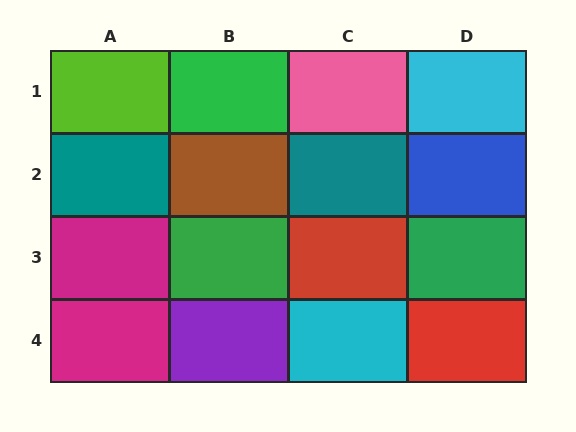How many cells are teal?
2 cells are teal.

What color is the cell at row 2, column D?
Blue.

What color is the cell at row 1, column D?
Cyan.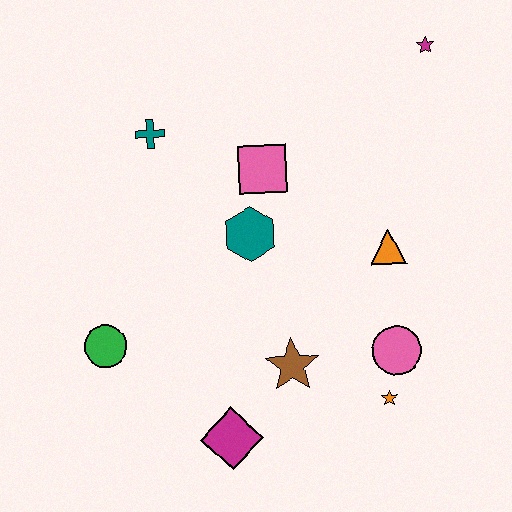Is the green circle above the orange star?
Yes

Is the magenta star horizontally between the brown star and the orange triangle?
No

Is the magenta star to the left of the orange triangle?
No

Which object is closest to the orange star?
The pink circle is closest to the orange star.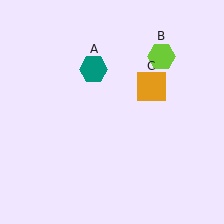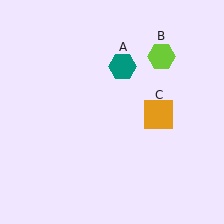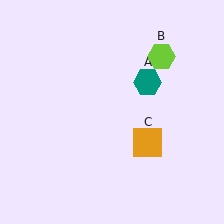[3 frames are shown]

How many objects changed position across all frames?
2 objects changed position: teal hexagon (object A), orange square (object C).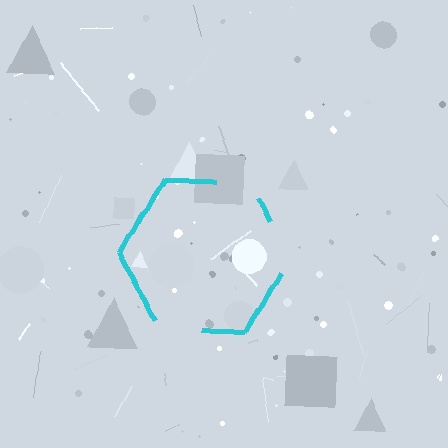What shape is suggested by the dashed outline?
The dashed outline suggests a hexagon.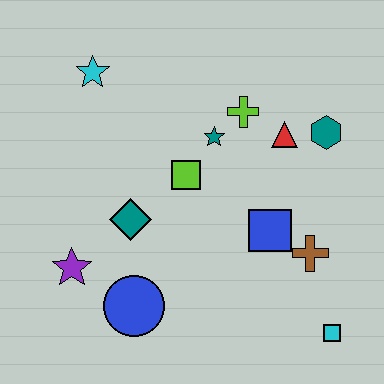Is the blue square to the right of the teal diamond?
Yes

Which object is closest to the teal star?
The lime cross is closest to the teal star.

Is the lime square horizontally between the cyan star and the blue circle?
No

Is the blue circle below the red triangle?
Yes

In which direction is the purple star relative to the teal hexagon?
The purple star is to the left of the teal hexagon.